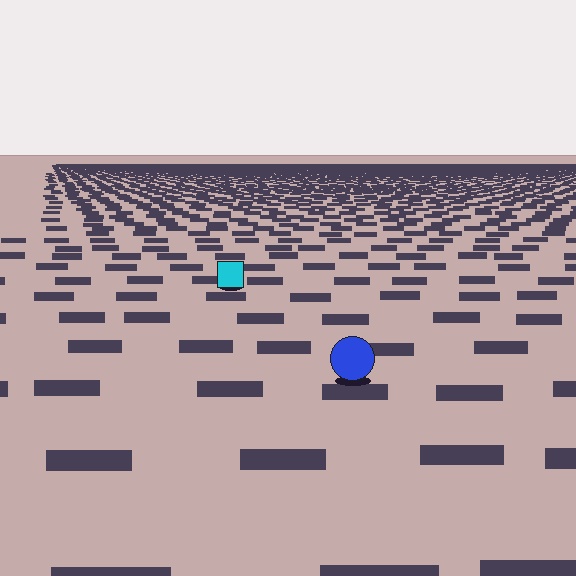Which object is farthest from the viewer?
The cyan square is farthest from the viewer. It appears smaller and the ground texture around it is denser.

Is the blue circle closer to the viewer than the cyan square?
Yes. The blue circle is closer — you can tell from the texture gradient: the ground texture is coarser near it.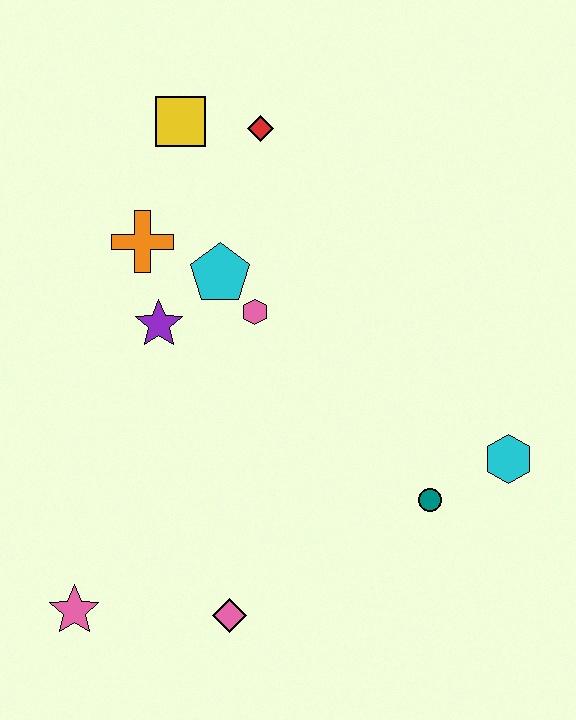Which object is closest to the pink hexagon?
The cyan pentagon is closest to the pink hexagon.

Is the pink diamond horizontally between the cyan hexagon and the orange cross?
Yes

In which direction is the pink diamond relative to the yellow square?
The pink diamond is below the yellow square.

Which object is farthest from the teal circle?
The yellow square is farthest from the teal circle.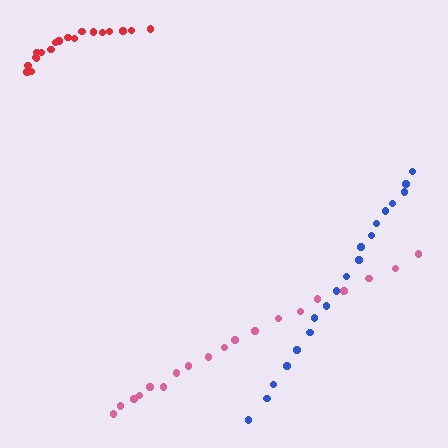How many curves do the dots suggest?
There are 3 distinct paths.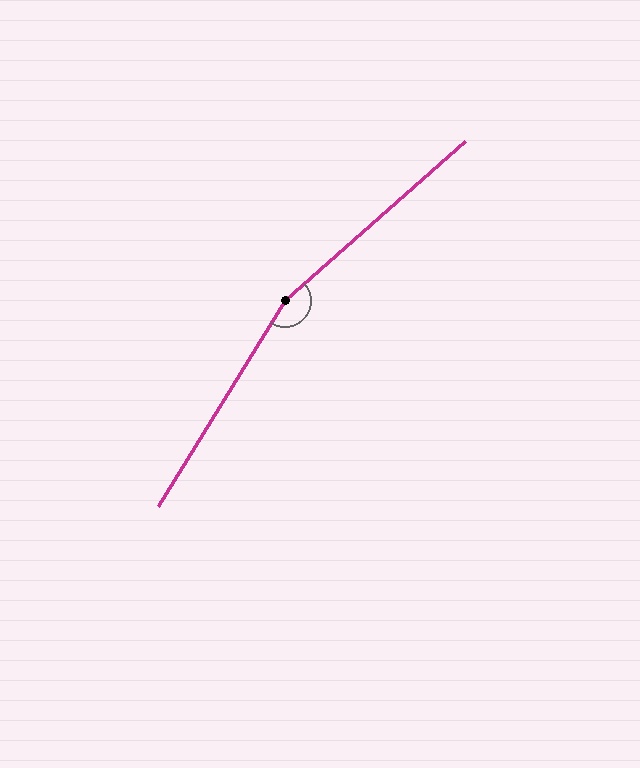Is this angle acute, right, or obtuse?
It is obtuse.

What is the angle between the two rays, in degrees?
Approximately 163 degrees.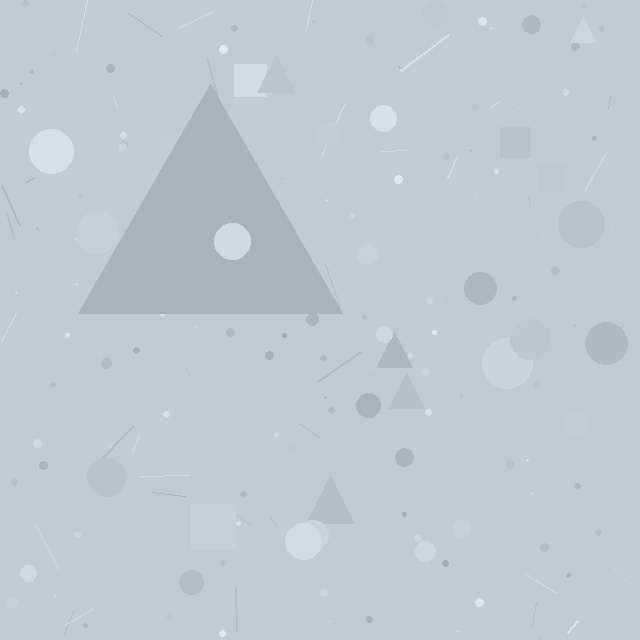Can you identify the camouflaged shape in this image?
The camouflaged shape is a triangle.